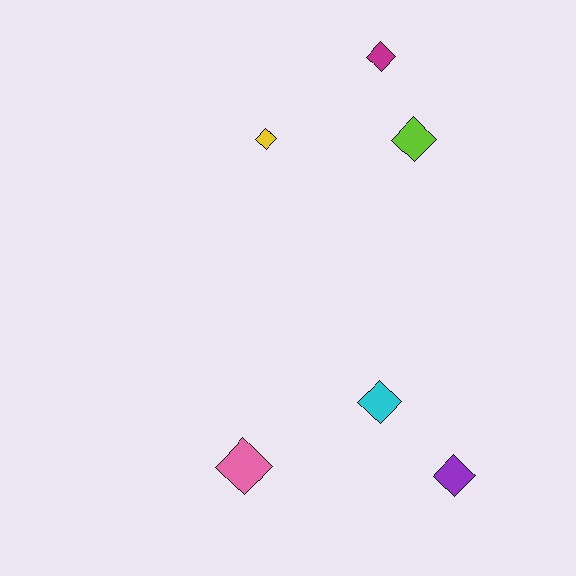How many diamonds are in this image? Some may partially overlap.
There are 6 diamonds.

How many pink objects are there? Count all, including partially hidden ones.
There is 1 pink object.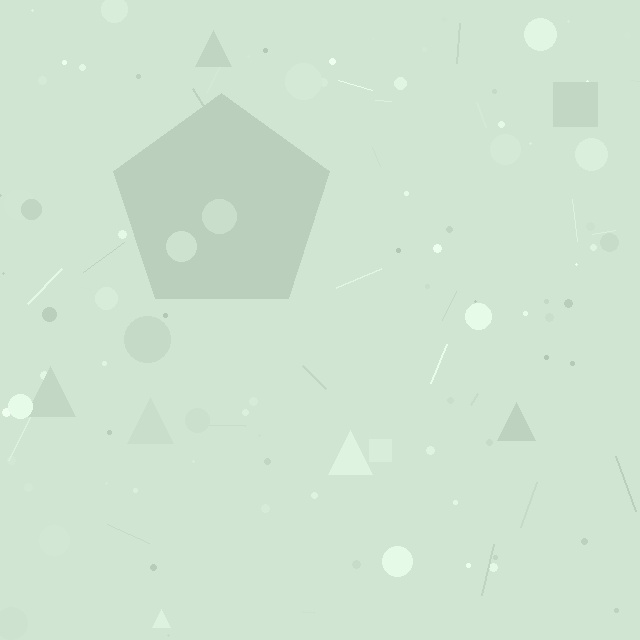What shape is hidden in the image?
A pentagon is hidden in the image.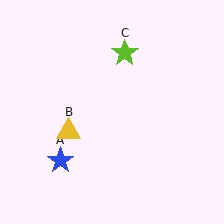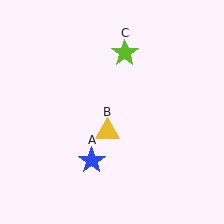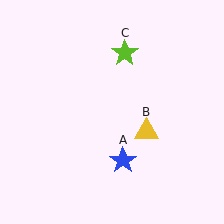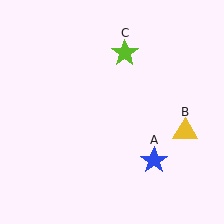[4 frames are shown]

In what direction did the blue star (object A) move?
The blue star (object A) moved right.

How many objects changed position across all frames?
2 objects changed position: blue star (object A), yellow triangle (object B).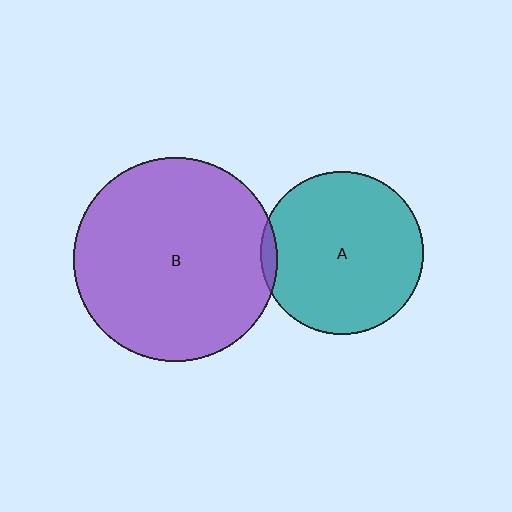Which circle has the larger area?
Circle B (purple).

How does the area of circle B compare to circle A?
Approximately 1.6 times.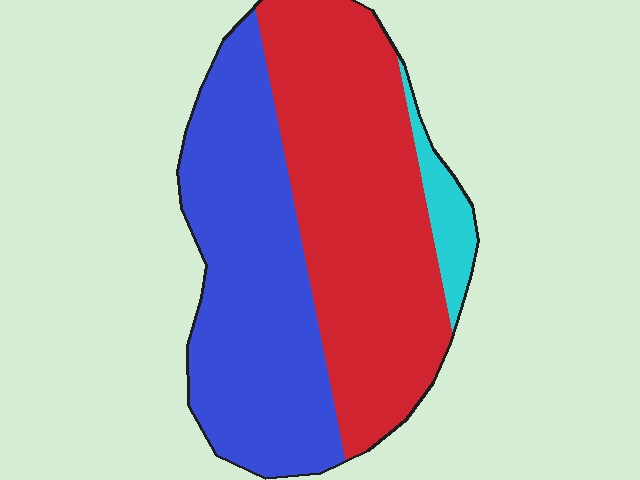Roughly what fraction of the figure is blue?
Blue covers 44% of the figure.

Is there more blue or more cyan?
Blue.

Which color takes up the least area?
Cyan, at roughly 5%.